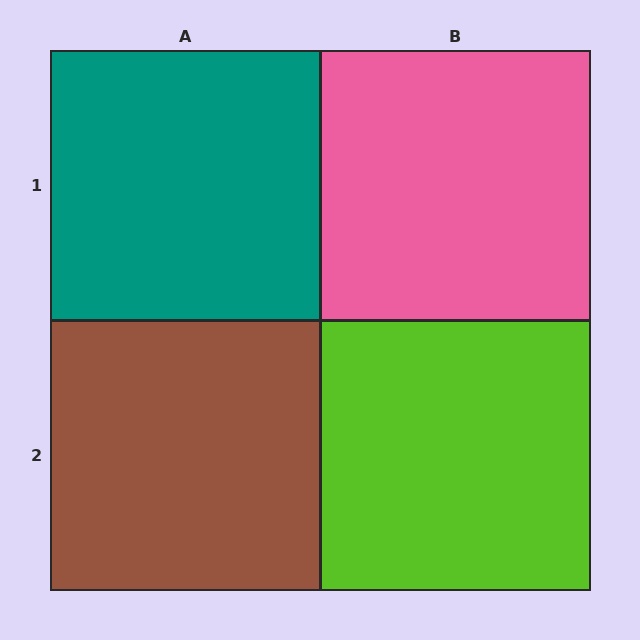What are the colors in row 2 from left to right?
Brown, lime.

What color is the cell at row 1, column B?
Pink.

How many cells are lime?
1 cell is lime.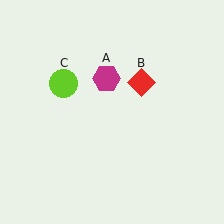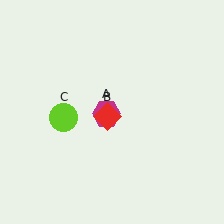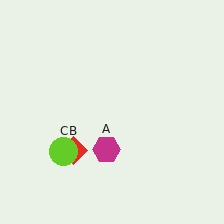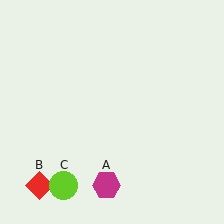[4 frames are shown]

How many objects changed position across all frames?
3 objects changed position: magenta hexagon (object A), red diamond (object B), lime circle (object C).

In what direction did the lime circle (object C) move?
The lime circle (object C) moved down.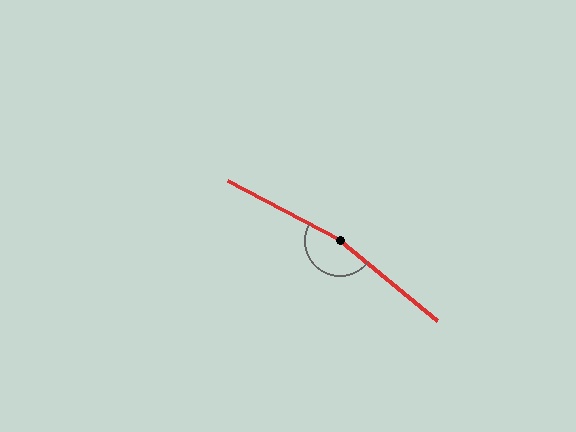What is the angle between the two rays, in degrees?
Approximately 169 degrees.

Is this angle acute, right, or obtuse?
It is obtuse.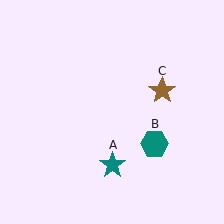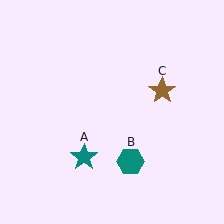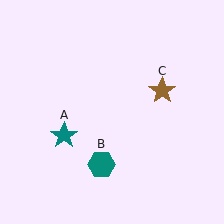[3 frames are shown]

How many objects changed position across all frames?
2 objects changed position: teal star (object A), teal hexagon (object B).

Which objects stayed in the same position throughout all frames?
Brown star (object C) remained stationary.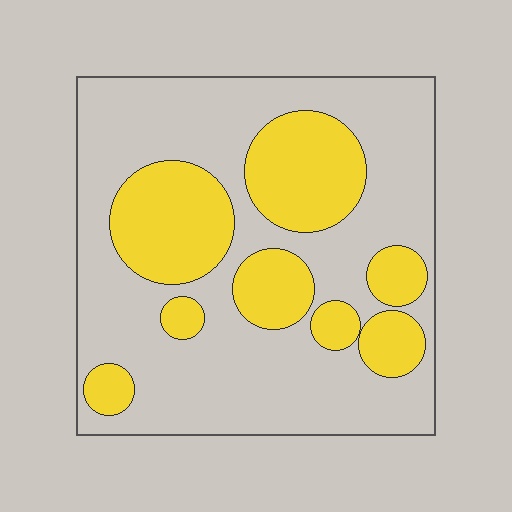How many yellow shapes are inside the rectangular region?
8.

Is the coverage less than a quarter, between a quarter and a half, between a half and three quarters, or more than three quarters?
Between a quarter and a half.